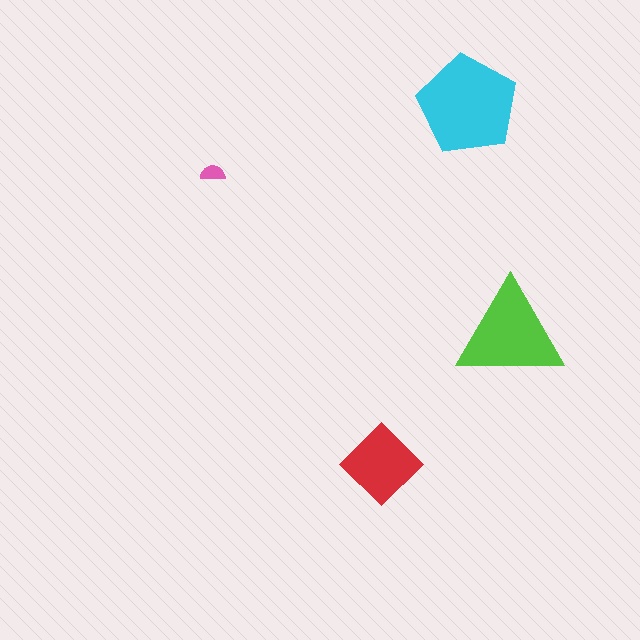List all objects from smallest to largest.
The pink semicircle, the red diamond, the lime triangle, the cyan pentagon.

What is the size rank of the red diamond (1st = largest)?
3rd.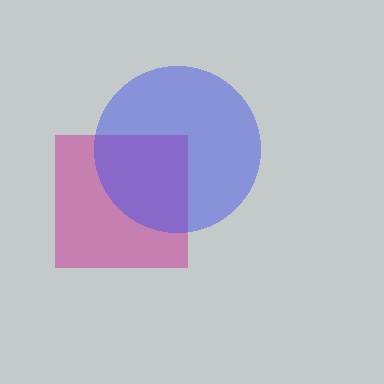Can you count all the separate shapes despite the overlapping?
Yes, there are 2 separate shapes.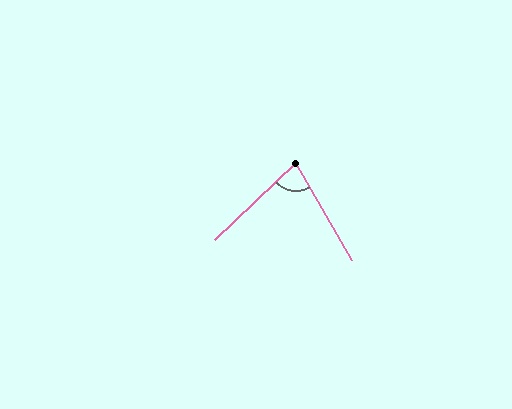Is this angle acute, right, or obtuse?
It is acute.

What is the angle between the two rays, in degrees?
Approximately 76 degrees.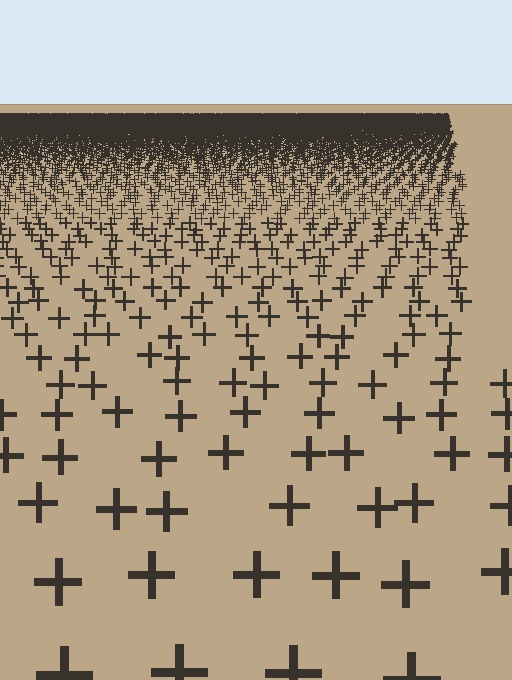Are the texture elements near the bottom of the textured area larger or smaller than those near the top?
Larger. Near the bottom, elements are closer to the viewer and appear at a bigger on-screen size.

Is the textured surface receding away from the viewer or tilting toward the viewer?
The surface is receding away from the viewer. Texture elements get smaller and denser toward the top.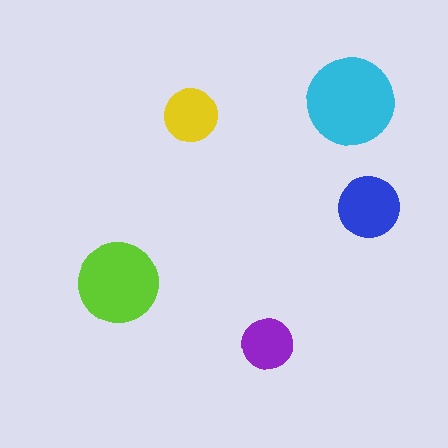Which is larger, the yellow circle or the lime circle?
The lime one.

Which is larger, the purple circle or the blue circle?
The blue one.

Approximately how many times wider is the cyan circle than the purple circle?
About 1.5 times wider.